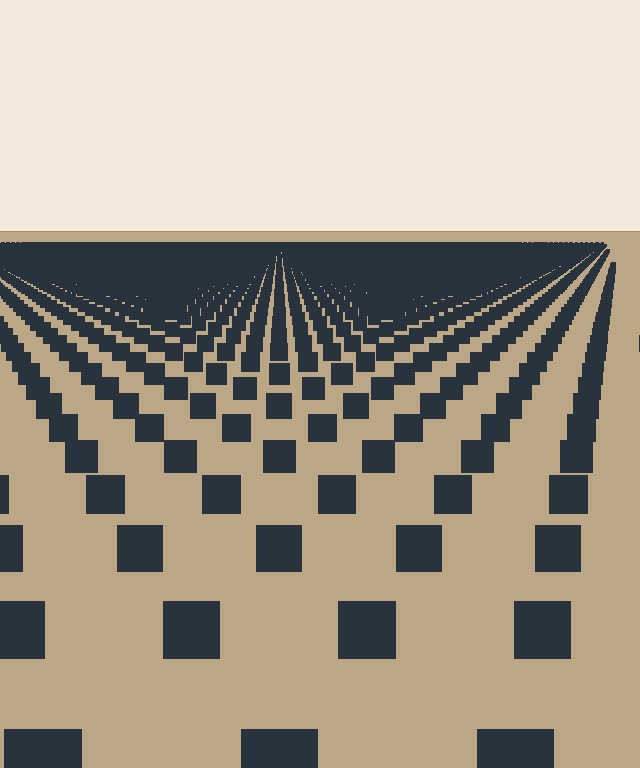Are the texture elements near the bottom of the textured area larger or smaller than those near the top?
Larger. Near the bottom, elements are closer to the viewer and appear at a bigger on-screen size.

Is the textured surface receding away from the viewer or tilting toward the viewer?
The surface is receding away from the viewer. Texture elements get smaller and denser toward the top.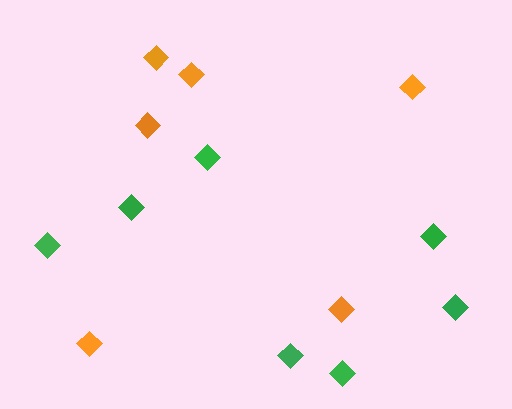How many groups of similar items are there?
There are 2 groups: one group of green diamonds (7) and one group of orange diamonds (6).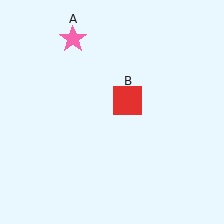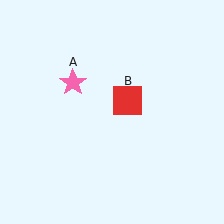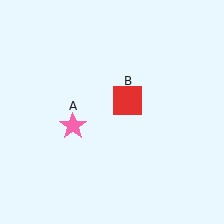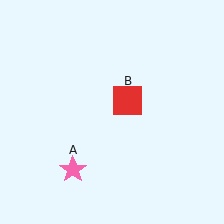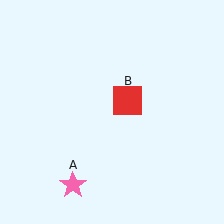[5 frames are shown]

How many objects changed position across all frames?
1 object changed position: pink star (object A).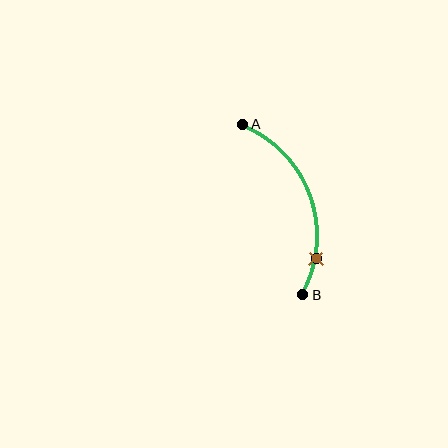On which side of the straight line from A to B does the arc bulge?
The arc bulges to the right of the straight line connecting A and B.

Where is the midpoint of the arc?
The arc midpoint is the point on the curve farthest from the straight line joining A and B. It sits to the right of that line.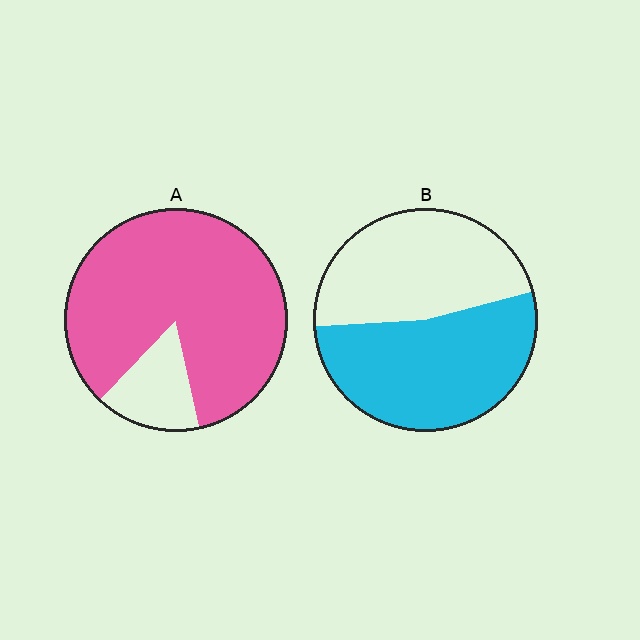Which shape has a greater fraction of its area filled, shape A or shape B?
Shape A.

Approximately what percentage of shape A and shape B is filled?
A is approximately 85% and B is approximately 55%.